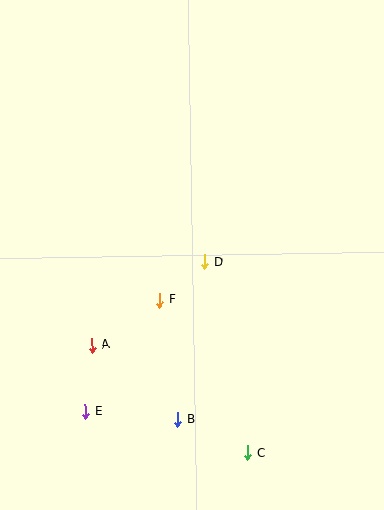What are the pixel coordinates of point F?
Point F is at (159, 300).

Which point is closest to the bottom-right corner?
Point C is closest to the bottom-right corner.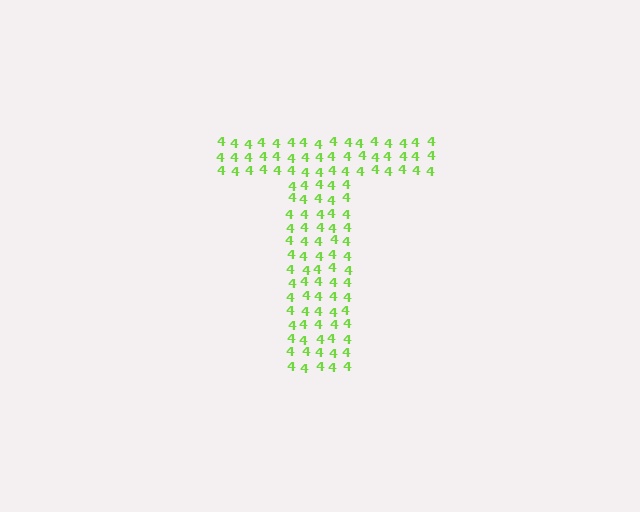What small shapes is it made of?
It is made of small digit 4's.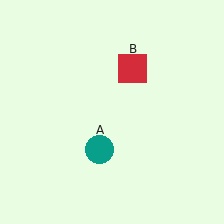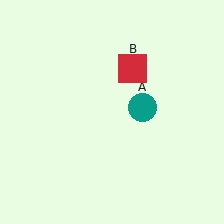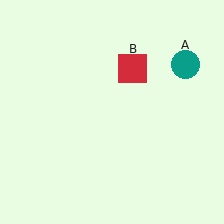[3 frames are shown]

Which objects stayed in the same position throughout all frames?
Red square (object B) remained stationary.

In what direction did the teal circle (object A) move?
The teal circle (object A) moved up and to the right.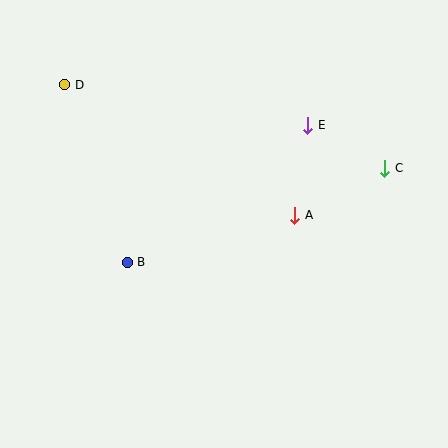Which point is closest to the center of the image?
Point A at (295, 215) is closest to the center.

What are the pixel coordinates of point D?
Point D is at (65, 85).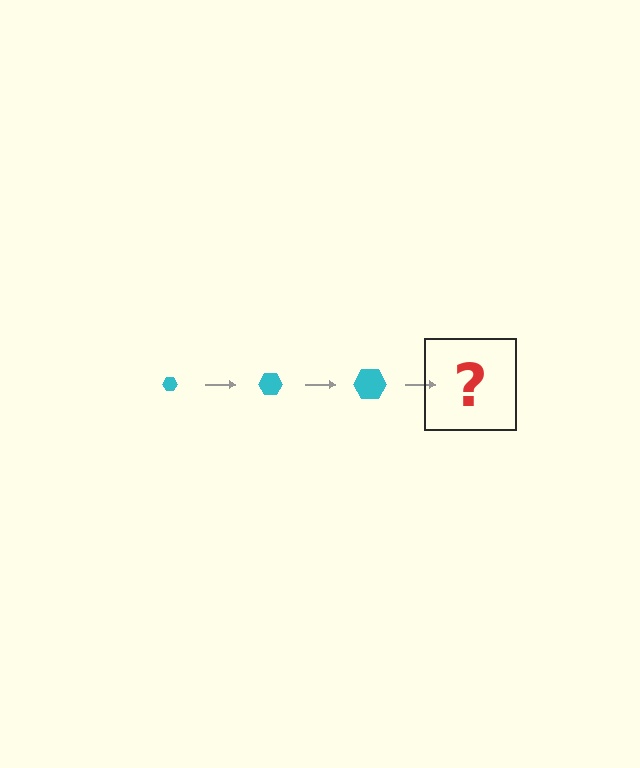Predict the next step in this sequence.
The next step is a cyan hexagon, larger than the previous one.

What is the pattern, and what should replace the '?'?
The pattern is that the hexagon gets progressively larger each step. The '?' should be a cyan hexagon, larger than the previous one.